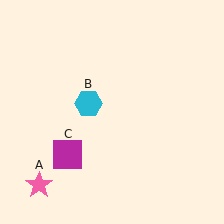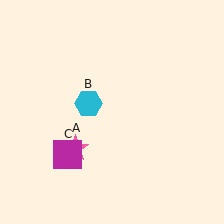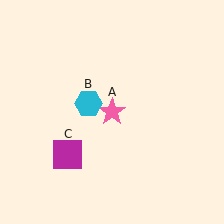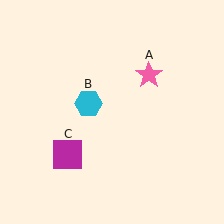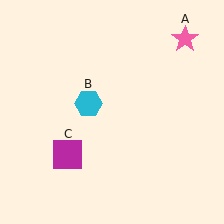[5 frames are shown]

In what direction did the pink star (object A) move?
The pink star (object A) moved up and to the right.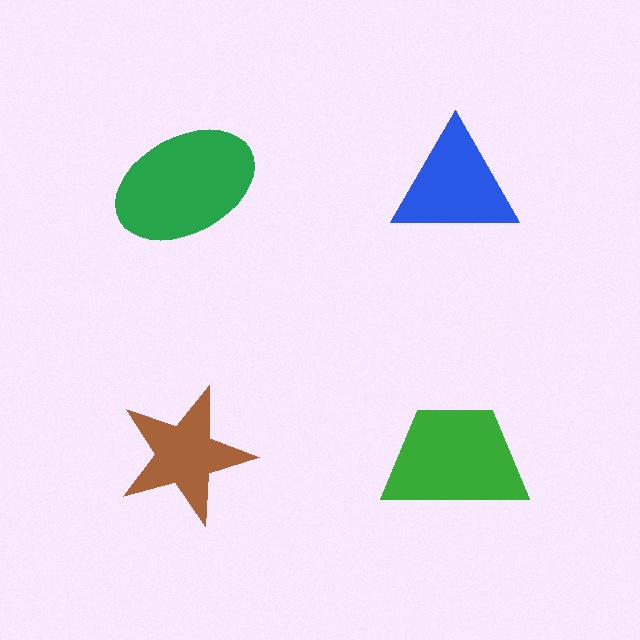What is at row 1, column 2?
A blue triangle.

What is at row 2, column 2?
A green trapezoid.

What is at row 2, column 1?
A brown star.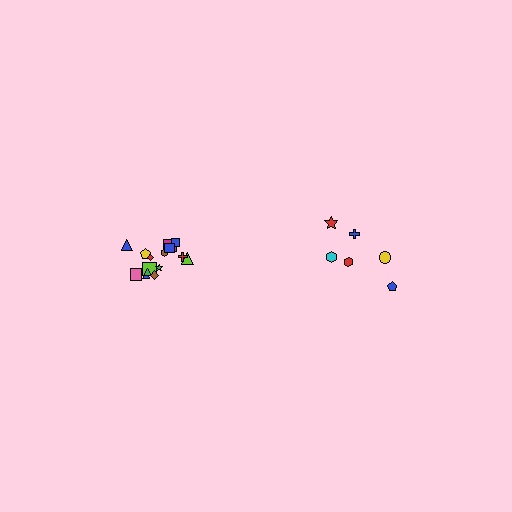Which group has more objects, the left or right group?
The left group.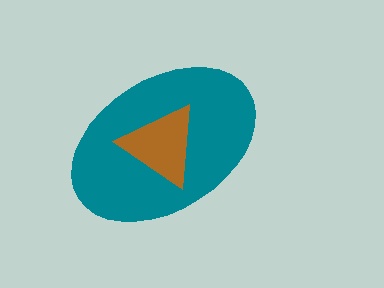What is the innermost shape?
The brown triangle.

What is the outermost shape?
The teal ellipse.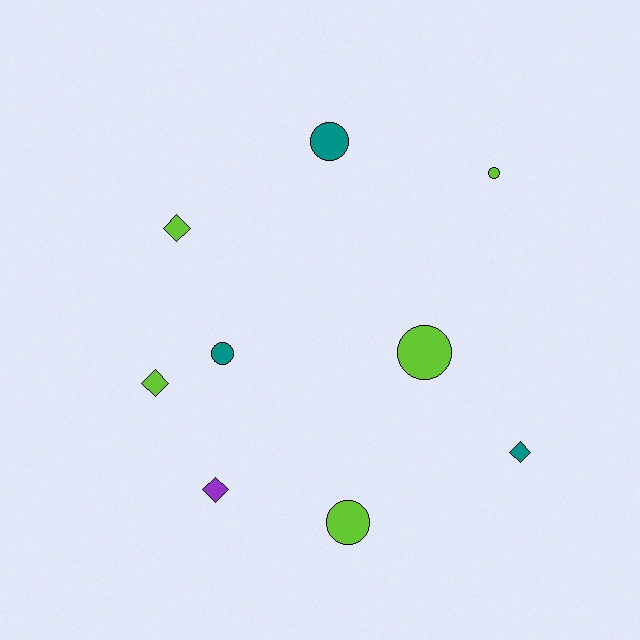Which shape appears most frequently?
Circle, with 5 objects.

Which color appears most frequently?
Lime, with 5 objects.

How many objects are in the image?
There are 9 objects.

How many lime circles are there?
There are 3 lime circles.